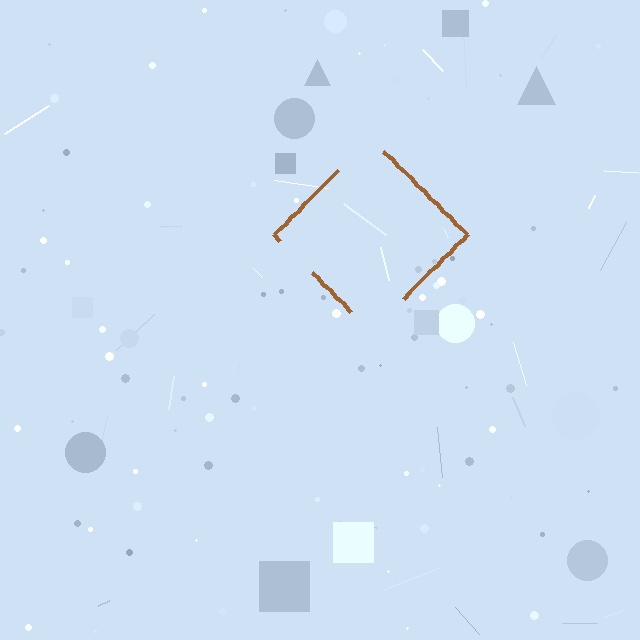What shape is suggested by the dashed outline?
The dashed outline suggests a diamond.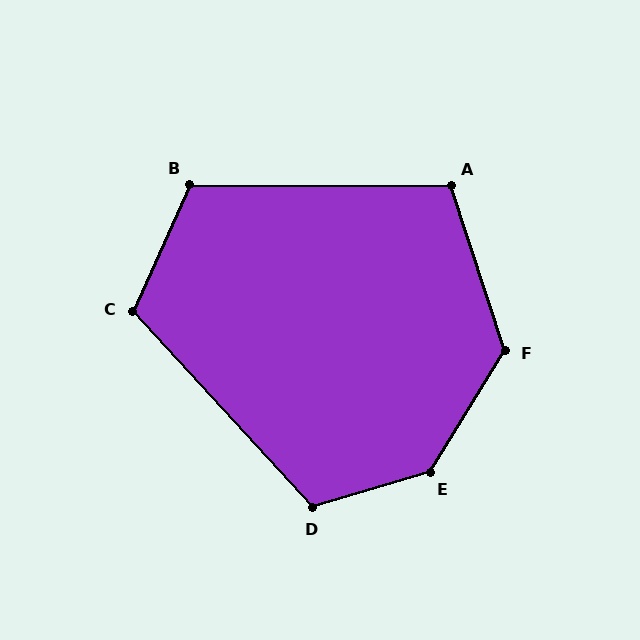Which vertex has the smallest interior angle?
A, at approximately 108 degrees.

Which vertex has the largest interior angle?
E, at approximately 139 degrees.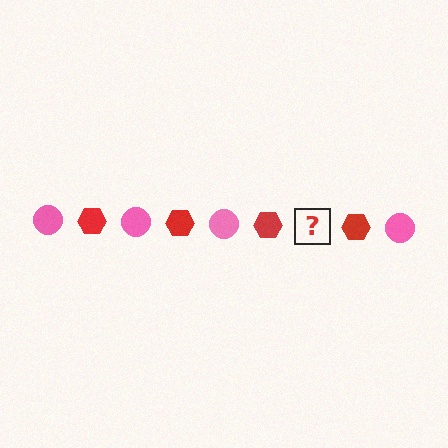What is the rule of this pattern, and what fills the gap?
The rule is that the pattern alternates between pink circle and red hexagon. The gap should be filled with a pink circle.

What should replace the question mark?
The question mark should be replaced with a pink circle.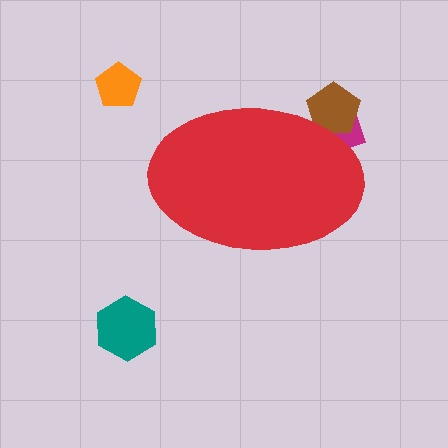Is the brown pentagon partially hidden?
Yes, the brown pentagon is partially hidden behind the red ellipse.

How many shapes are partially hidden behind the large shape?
2 shapes are partially hidden.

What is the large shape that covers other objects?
A red ellipse.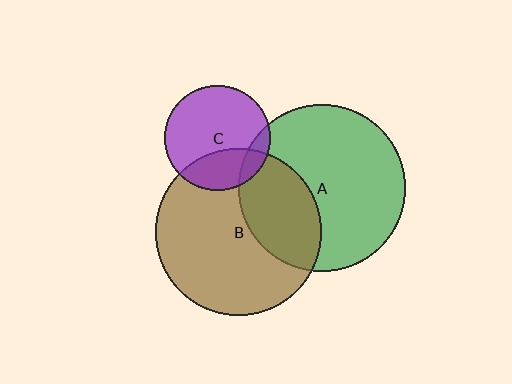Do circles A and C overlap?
Yes.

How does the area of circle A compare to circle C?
Approximately 2.5 times.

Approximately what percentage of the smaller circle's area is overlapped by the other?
Approximately 10%.